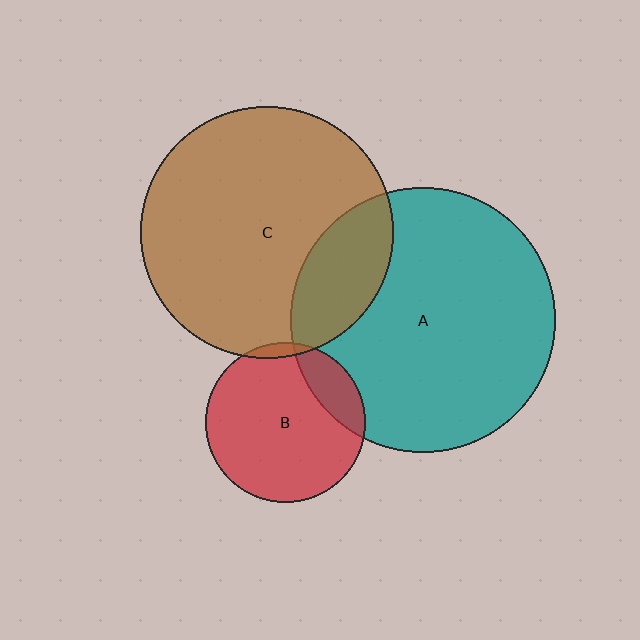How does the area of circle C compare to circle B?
Approximately 2.5 times.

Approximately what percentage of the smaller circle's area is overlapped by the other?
Approximately 20%.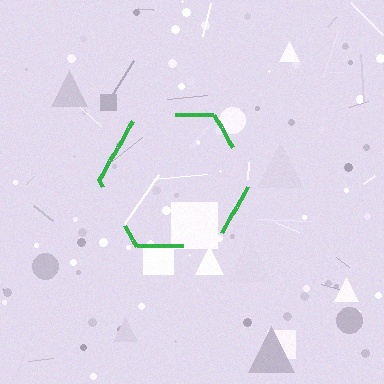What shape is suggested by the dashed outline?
The dashed outline suggests a hexagon.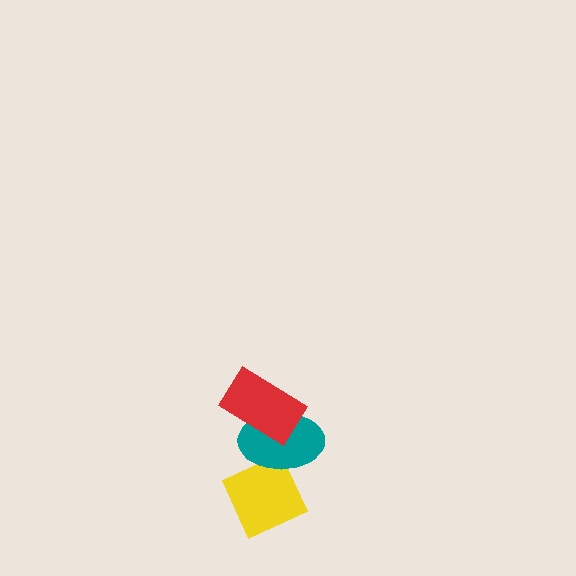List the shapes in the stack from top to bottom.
From top to bottom: the red rectangle, the teal ellipse, the yellow diamond.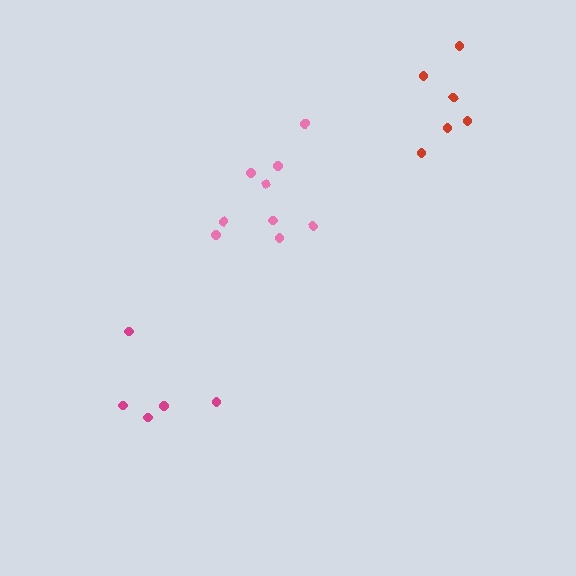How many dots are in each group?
Group 1: 6 dots, Group 2: 9 dots, Group 3: 5 dots (20 total).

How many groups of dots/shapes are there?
There are 3 groups.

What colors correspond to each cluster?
The clusters are colored: red, pink, magenta.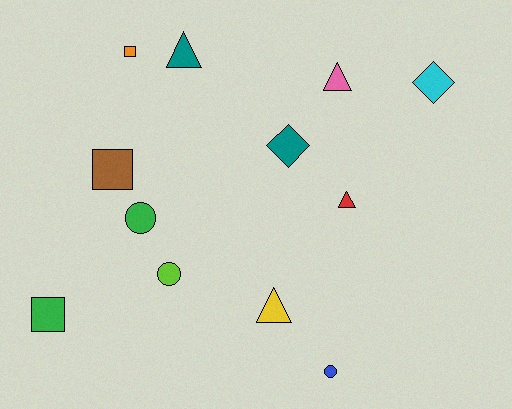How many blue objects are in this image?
There is 1 blue object.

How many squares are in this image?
There are 3 squares.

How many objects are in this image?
There are 12 objects.